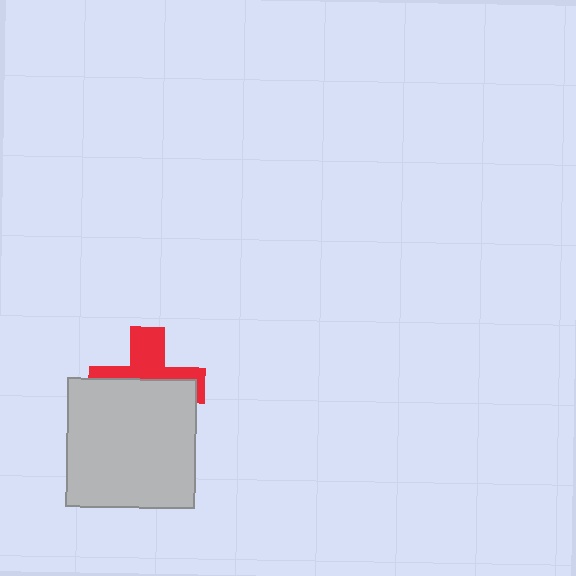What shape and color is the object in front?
The object in front is a light gray square.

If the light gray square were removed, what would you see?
You would see the complete red cross.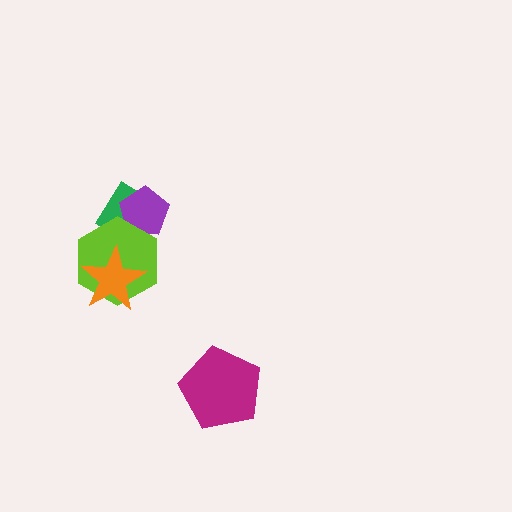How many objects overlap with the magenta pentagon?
0 objects overlap with the magenta pentagon.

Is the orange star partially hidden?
No, no other shape covers it.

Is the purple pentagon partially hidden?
Yes, it is partially covered by another shape.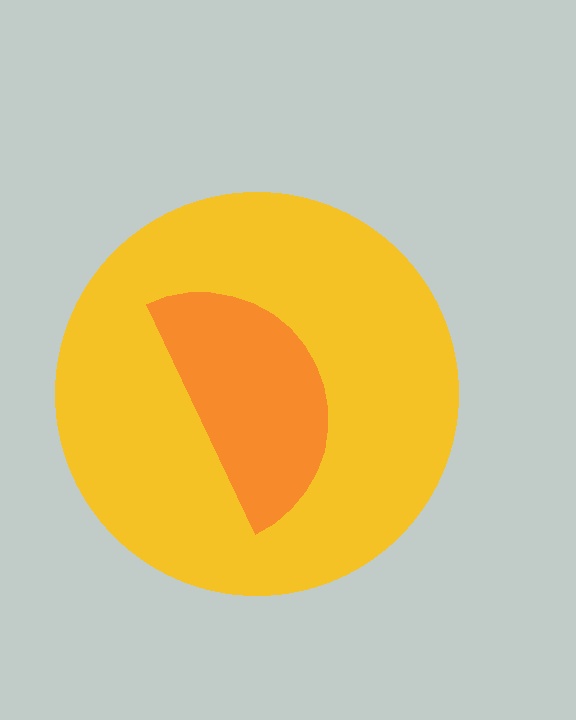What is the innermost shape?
The orange semicircle.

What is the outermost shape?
The yellow circle.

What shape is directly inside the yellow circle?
The orange semicircle.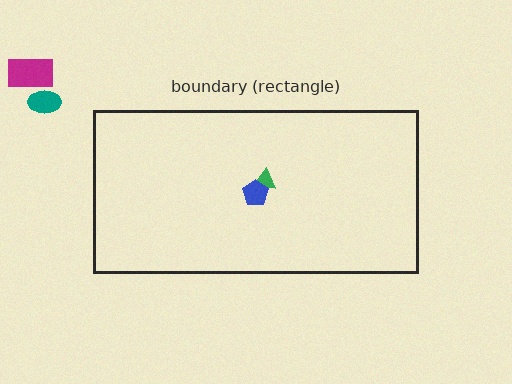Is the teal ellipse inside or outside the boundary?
Outside.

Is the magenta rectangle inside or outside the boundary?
Outside.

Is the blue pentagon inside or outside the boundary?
Inside.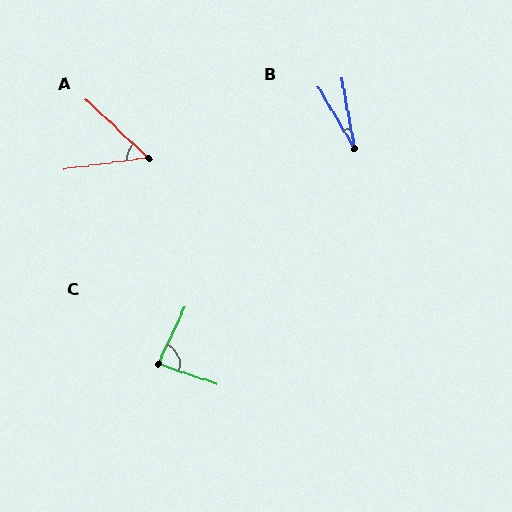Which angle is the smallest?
B, at approximately 20 degrees.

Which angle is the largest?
C, at approximately 83 degrees.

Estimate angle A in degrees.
Approximately 51 degrees.